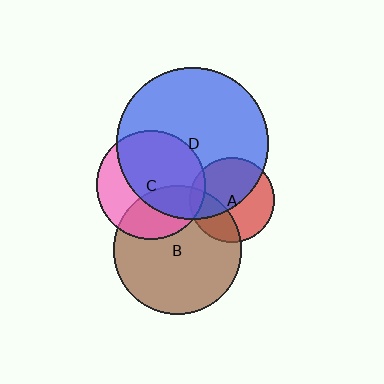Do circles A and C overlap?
Yes.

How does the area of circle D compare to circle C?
Approximately 2.0 times.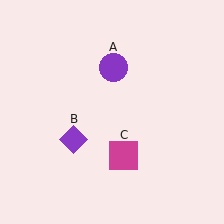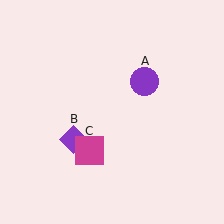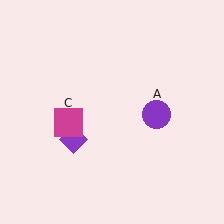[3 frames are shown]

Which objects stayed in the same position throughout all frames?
Purple diamond (object B) remained stationary.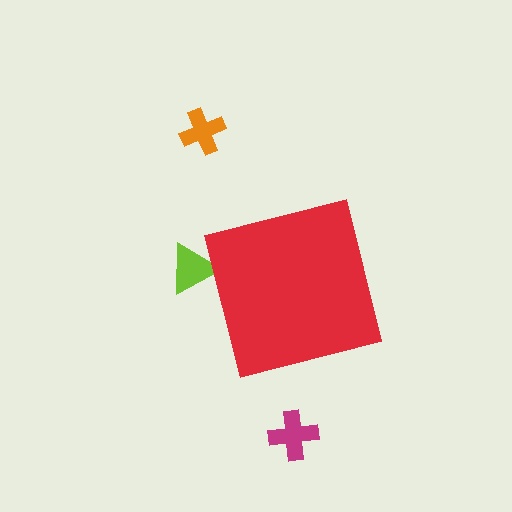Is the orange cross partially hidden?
No, the orange cross is fully visible.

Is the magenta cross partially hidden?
No, the magenta cross is fully visible.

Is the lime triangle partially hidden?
Yes, the lime triangle is partially hidden behind the red square.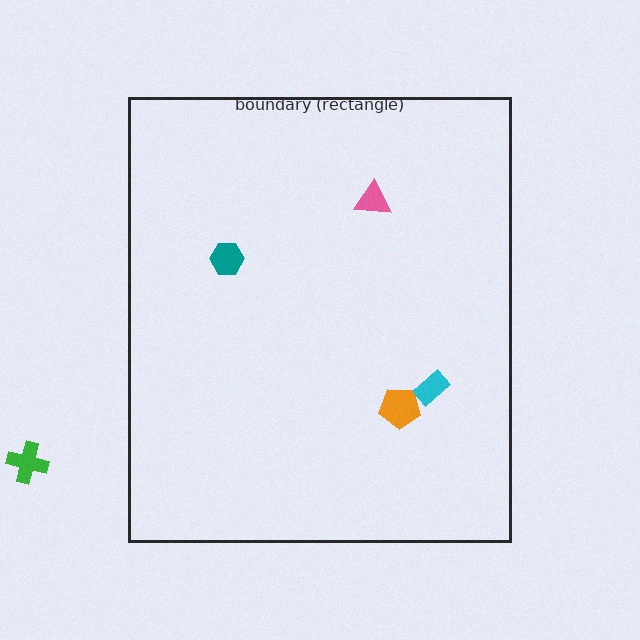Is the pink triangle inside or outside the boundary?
Inside.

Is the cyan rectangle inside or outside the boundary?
Inside.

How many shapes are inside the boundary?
4 inside, 1 outside.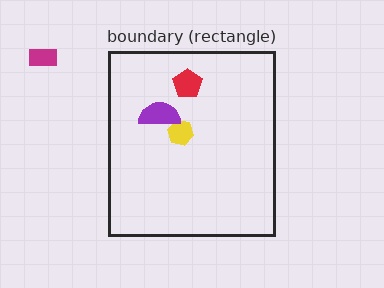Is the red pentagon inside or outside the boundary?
Inside.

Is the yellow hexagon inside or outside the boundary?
Inside.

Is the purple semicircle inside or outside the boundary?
Inside.